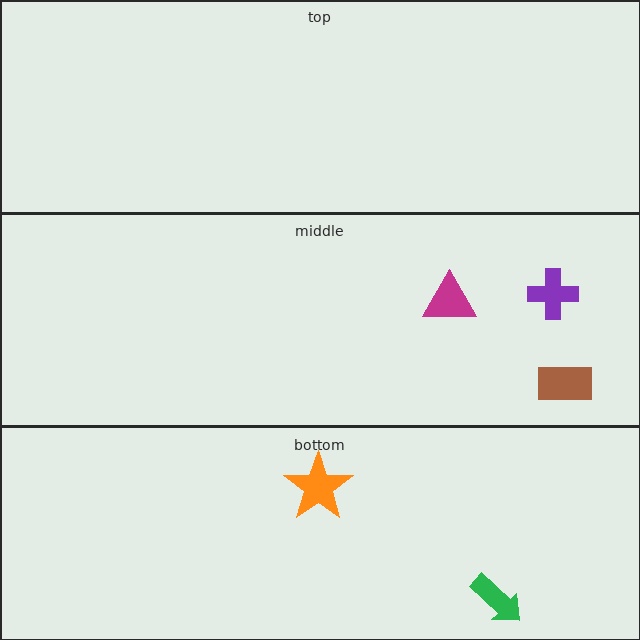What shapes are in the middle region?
The purple cross, the magenta triangle, the brown rectangle.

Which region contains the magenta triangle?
The middle region.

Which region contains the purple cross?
The middle region.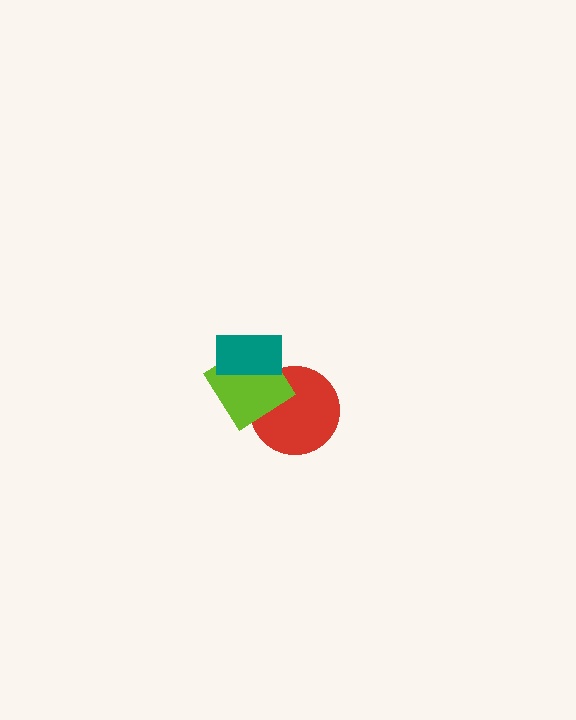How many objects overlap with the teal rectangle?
1 object overlaps with the teal rectangle.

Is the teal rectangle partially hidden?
No, no other shape covers it.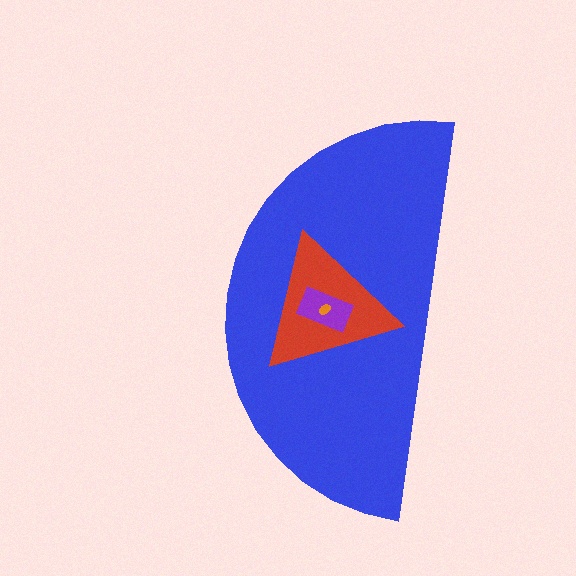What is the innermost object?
The orange ellipse.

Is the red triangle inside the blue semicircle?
Yes.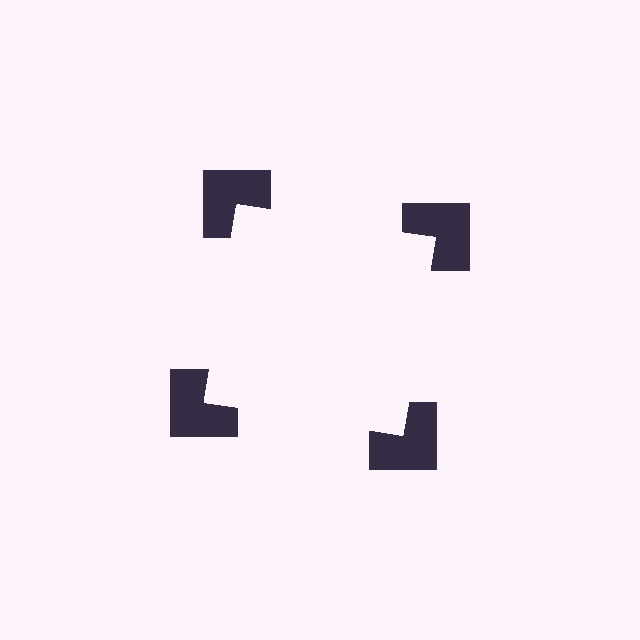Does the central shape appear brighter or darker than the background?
It typically appears slightly brighter than the background, even though no actual brightness change is drawn.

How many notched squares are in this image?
There are 4 — one at each vertex of the illusory square.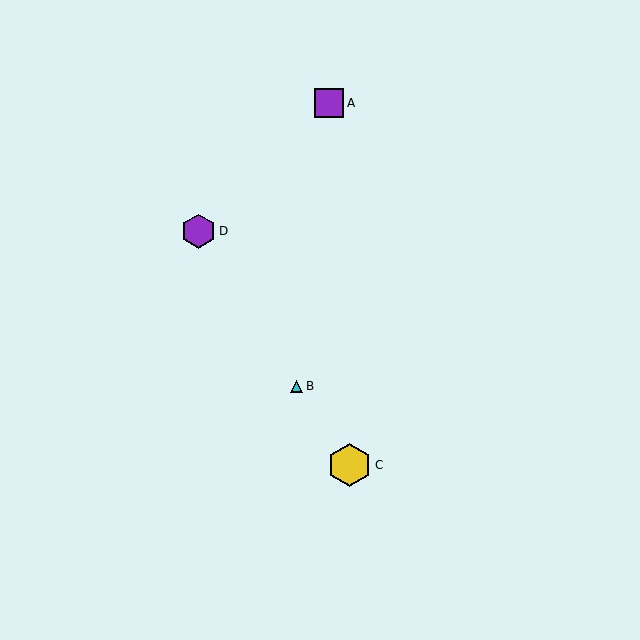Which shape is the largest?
The yellow hexagon (labeled C) is the largest.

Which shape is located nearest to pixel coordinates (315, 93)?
The purple square (labeled A) at (329, 103) is nearest to that location.